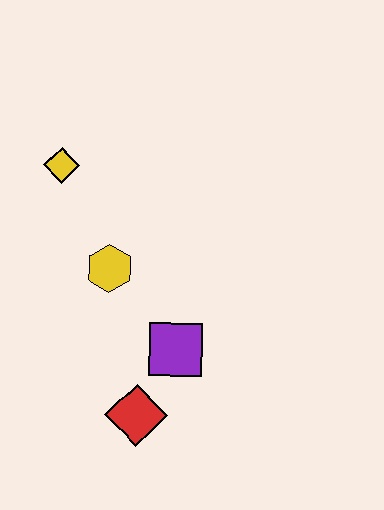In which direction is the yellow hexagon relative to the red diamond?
The yellow hexagon is above the red diamond.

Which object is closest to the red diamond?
The purple square is closest to the red diamond.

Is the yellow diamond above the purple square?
Yes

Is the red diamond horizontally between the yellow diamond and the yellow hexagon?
No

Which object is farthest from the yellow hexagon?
The red diamond is farthest from the yellow hexagon.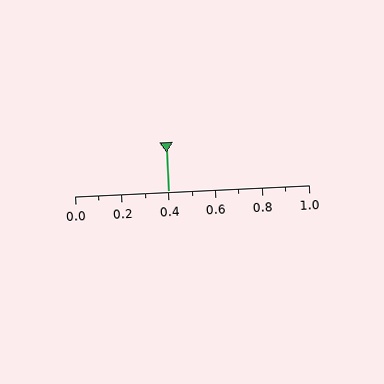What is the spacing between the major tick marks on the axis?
The major ticks are spaced 0.2 apart.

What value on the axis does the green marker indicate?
The marker indicates approximately 0.4.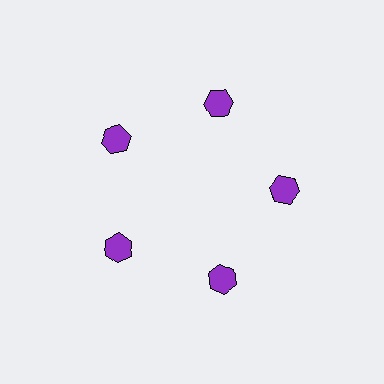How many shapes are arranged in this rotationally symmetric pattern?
There are 5 shapes, arranged in 5 groups of 1.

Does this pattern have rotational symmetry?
Yes, this pattern has 5-fold rotational symmetry. It looks the same after rotating 72 degrees around the center.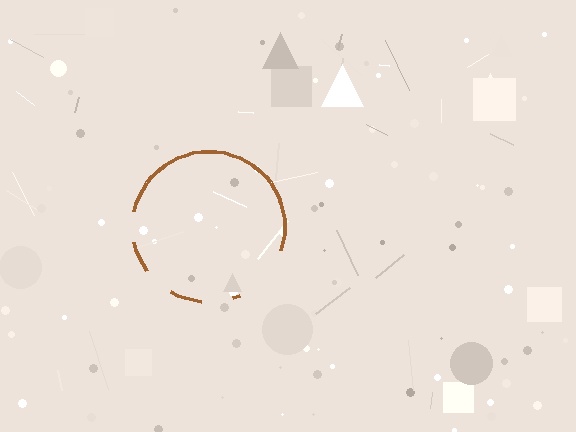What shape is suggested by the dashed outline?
The dashed outline suggests a circle.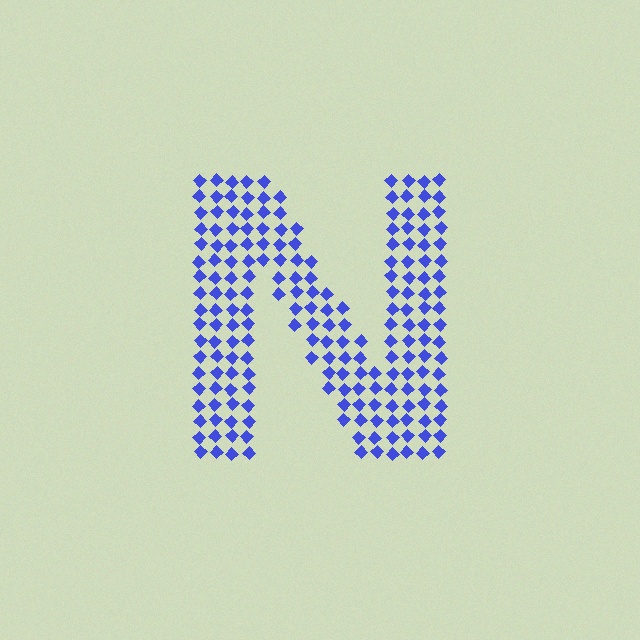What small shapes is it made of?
It is made of small diamonds.